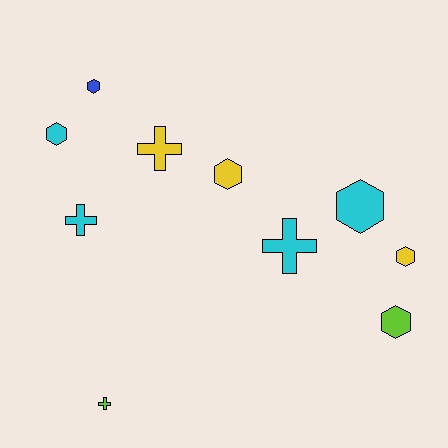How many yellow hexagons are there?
There are 2 yellow hexagons.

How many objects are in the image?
There are 10 objects.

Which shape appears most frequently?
Hexagon, with 6 objects.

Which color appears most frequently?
Cyan, with 4 objects.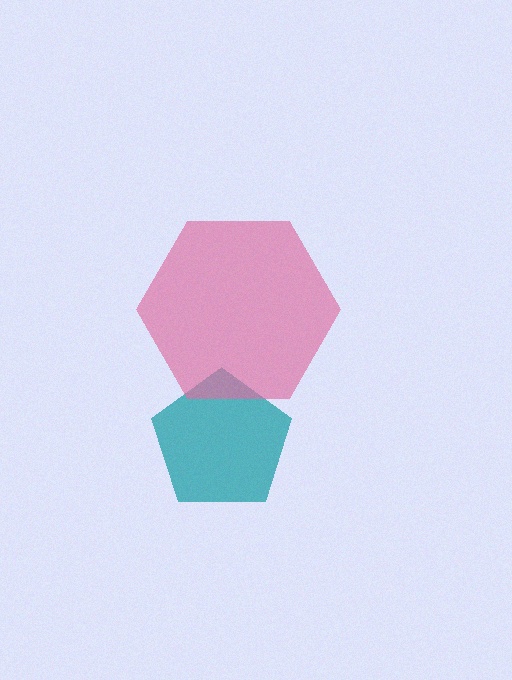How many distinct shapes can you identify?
There are 2 distinct shapes: a teal pentagon, a pink hexagon.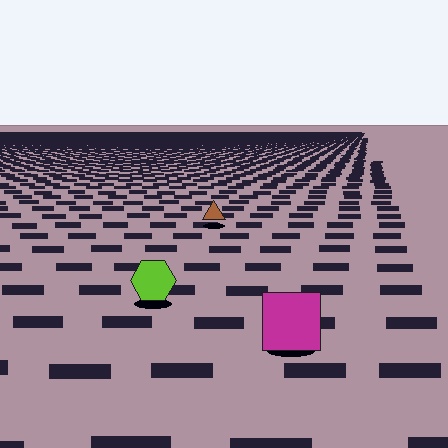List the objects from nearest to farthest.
From nearest to farthest: the magenta square, the lime hexagon, the brown triangle.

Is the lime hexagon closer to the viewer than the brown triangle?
Yes. The lime hexagon is closer — you can tell from the texture gradient: the ground texture is coarser near it.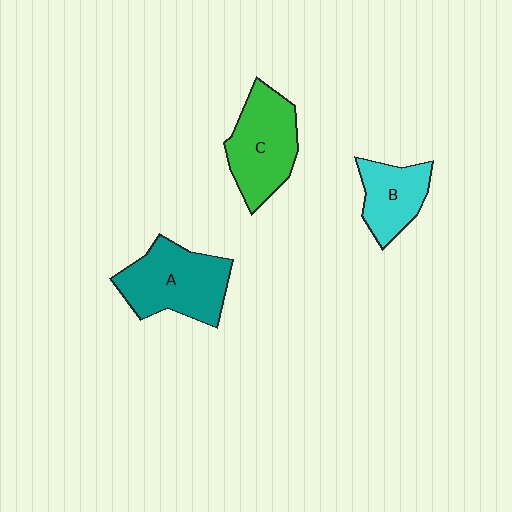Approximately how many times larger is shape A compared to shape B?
Approximately 1.6 times.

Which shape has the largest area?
Shape A (teal).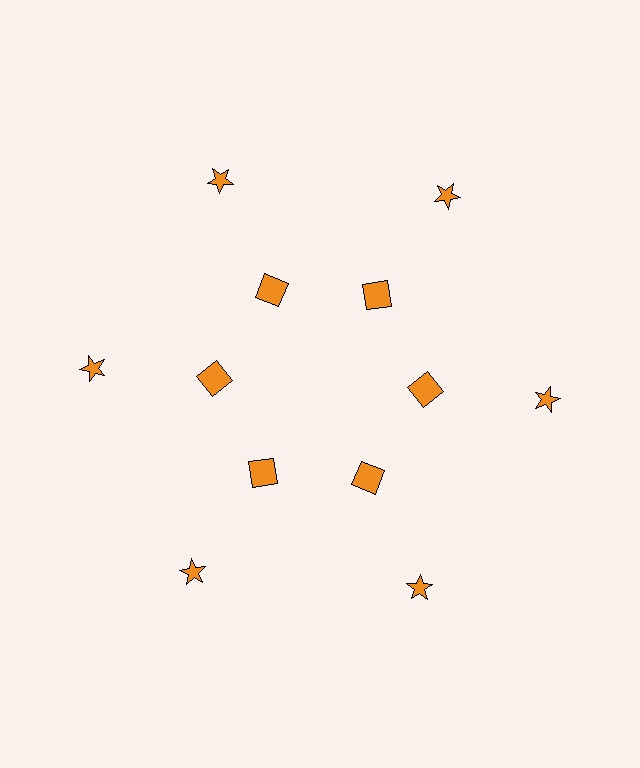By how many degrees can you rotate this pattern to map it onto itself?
The pattern maps onto itself every 60 degrees of rotation.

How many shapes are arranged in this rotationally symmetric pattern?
There are 12 shapes, arranged in 6 groups of 2.